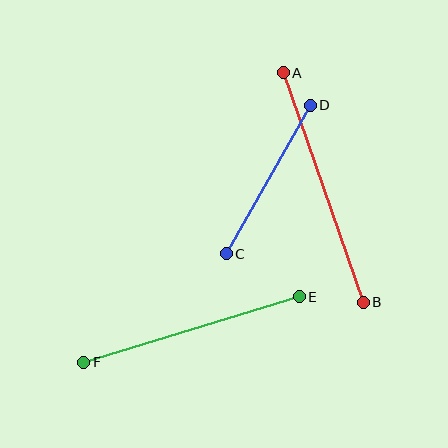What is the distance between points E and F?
The distance is approximately 225 pixels.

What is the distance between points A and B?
The distance is approximately 243 pixels.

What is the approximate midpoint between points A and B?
The midpoint is at approximately (323, 188) pixels.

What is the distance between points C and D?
The distance is approximately 171 pixels.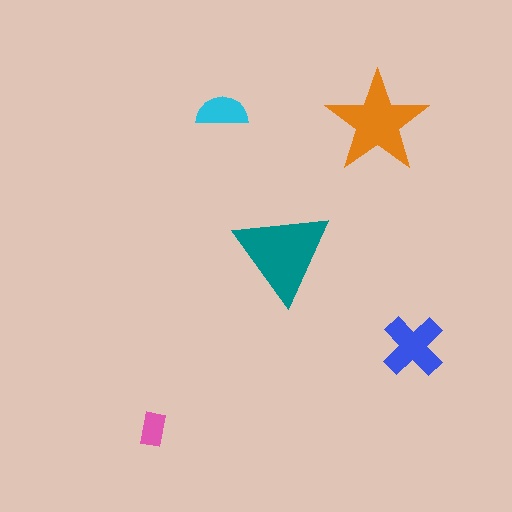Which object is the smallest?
The pink rectangle.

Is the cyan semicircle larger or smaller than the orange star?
Smaller.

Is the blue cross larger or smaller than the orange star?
Smaller.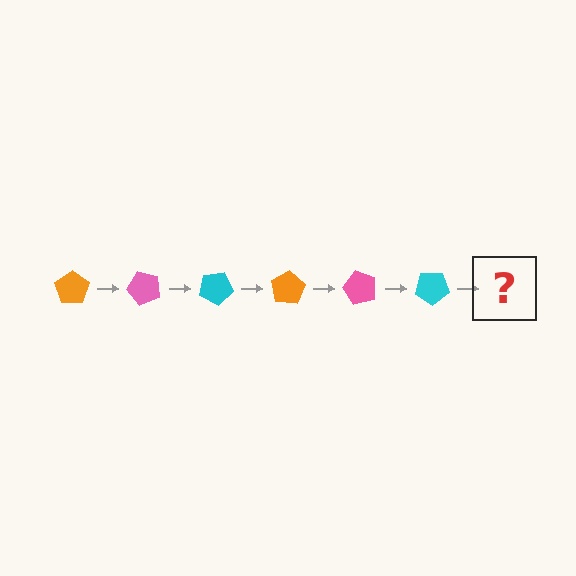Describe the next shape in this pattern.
It should be an orange pentagon, rotated 300 degrees from the start.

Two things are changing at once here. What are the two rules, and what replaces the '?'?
The two rules are that it rotates 50 degrees each step and the color cycles through orange, pink, and cyan. The '?' should be an orange pentagon, rotated 300 degrees from the start.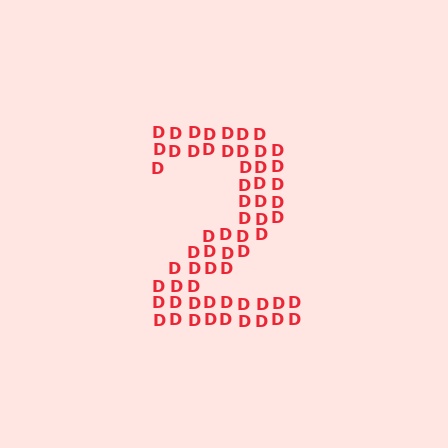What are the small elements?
The small elements are letter D's.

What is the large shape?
The large shape is the digit 2.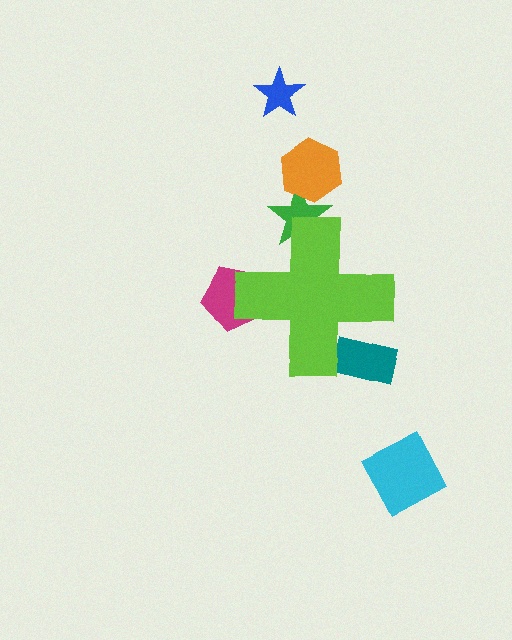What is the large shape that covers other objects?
A lime cross.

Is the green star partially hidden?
Yes, the green star is partially hidden behind the lime cross.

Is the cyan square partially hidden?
No, the cyan square is fully visible.